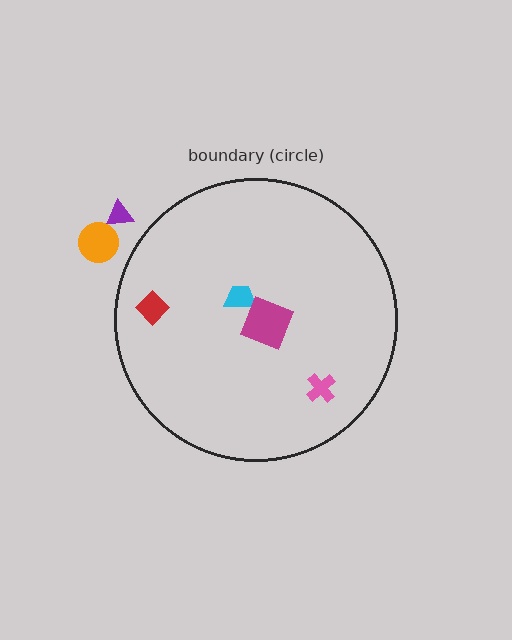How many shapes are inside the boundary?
4 inside, 2 outside.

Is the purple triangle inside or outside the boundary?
Outside.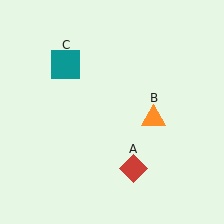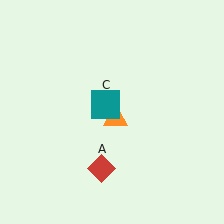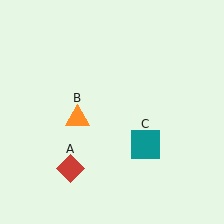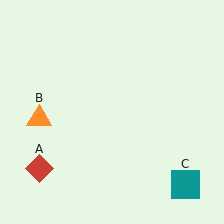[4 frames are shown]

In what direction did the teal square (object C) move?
The teal square (object C) moved down and to the right.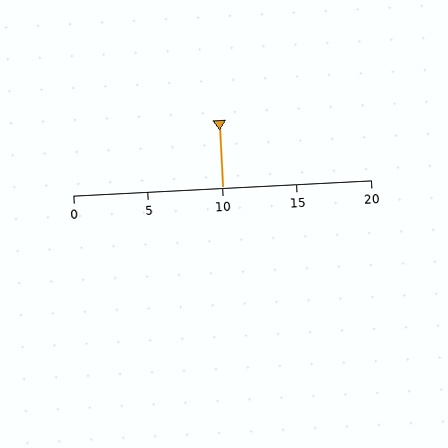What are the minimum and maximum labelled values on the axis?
The axis runs from 0 to 20.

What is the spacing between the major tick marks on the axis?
The major ticks are spaced 5 apart.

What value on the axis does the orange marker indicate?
The marker indicates approximately 10.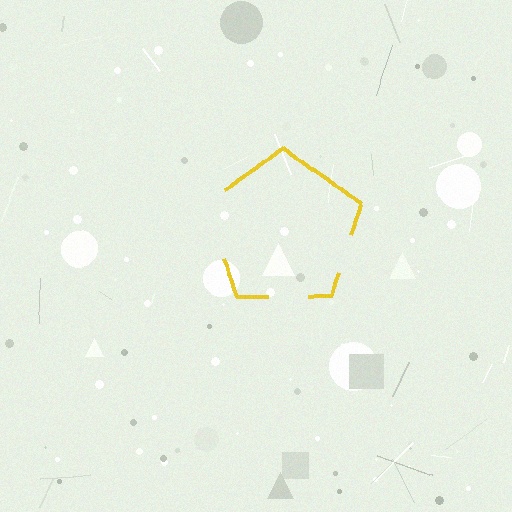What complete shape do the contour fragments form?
The contour fragments form a pentagon.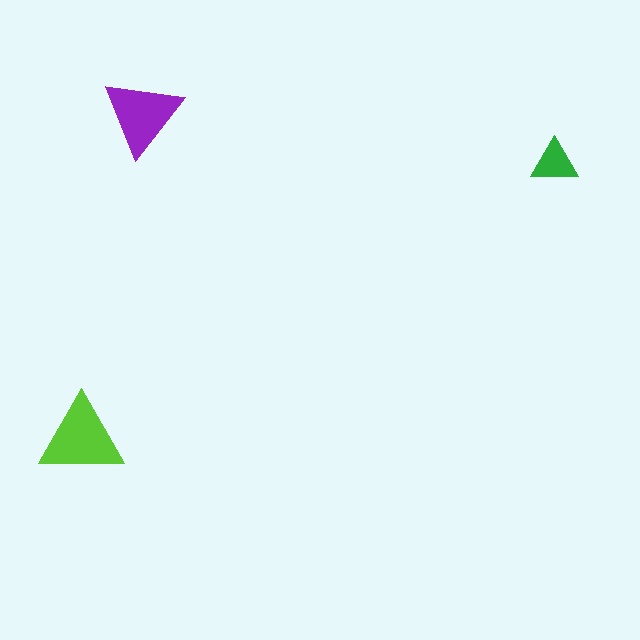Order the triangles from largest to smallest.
the lime one, the purple one, the green one.